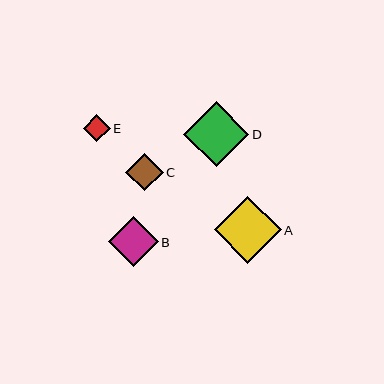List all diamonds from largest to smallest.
From largest to smallest: A, D, B, C, E.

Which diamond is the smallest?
Diamond E is the smallest with a size of approximately 27 pixels.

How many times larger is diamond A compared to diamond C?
Diamond A is approximately 1.8 times the size of diamond C.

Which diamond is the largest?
Diamond A is the largest with a size of approximately 67 pixels.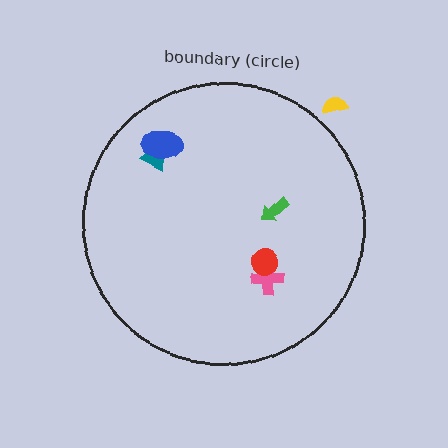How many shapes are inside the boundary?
5 inside, 1 outside.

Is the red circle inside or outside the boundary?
Inside.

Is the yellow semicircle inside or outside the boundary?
Outside.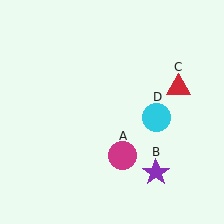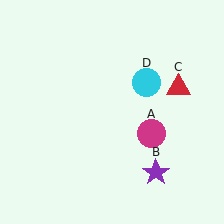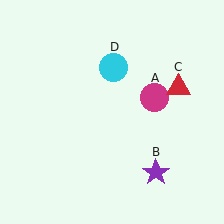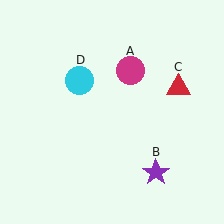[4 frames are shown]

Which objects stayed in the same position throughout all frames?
Purple star (object B) and red triangle (object C) remained stationary.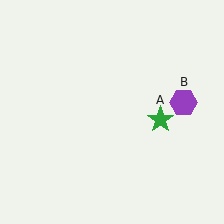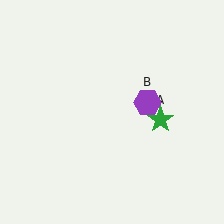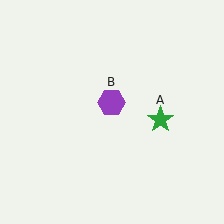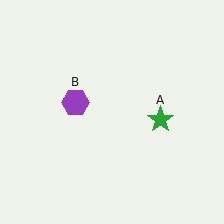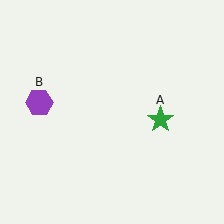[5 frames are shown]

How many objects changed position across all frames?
1 object changed position: purple hexagon (object B).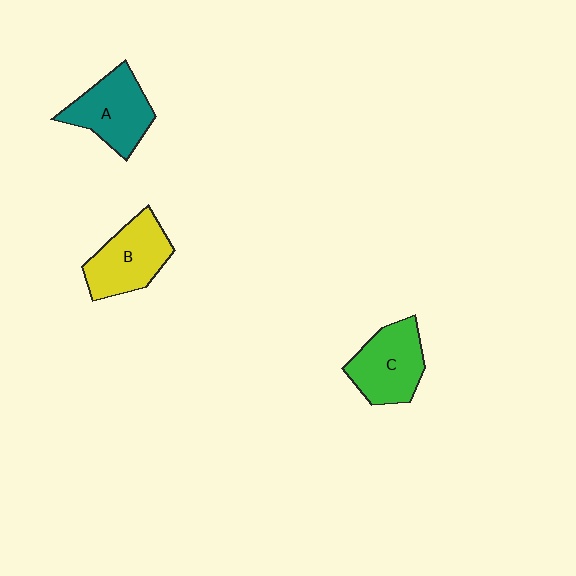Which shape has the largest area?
Shape A (teal).